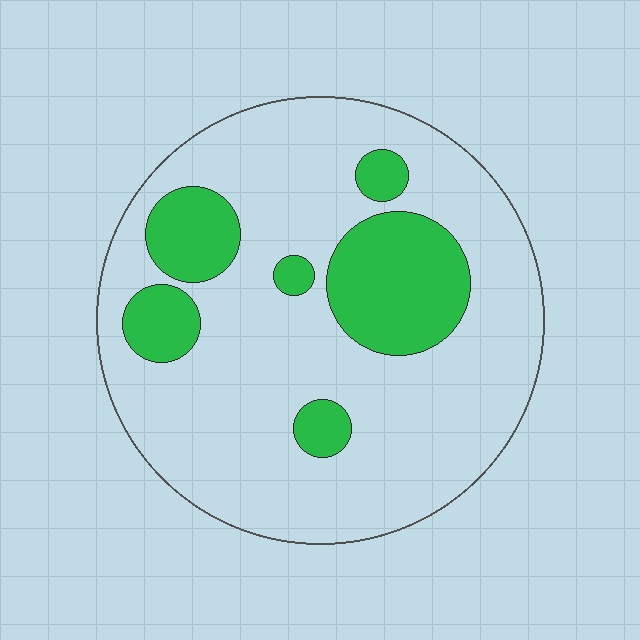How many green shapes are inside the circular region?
6.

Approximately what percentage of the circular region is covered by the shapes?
Approximately 20%.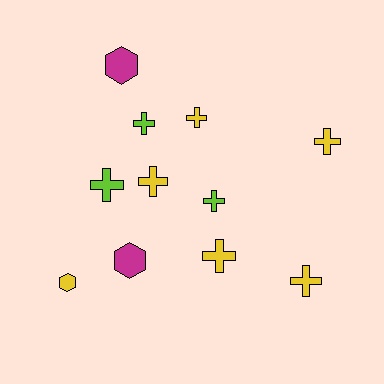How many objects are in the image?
There are 11 objects.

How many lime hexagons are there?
There are no lime hexagons.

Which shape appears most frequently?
Cross, with 8 objects.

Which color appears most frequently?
Yellow, with 6 objects.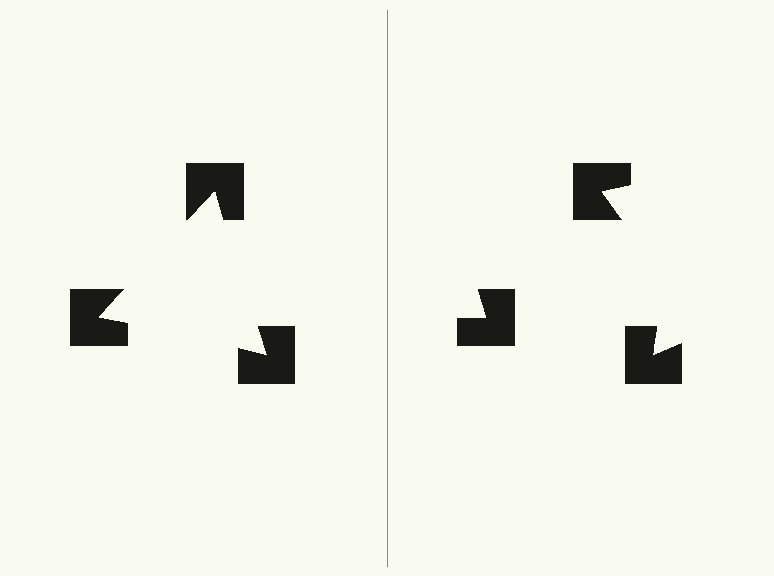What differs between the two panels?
The notched squares are positioned identically on both sides; only the wedge orientations differ. On the left they align to a triangle; on the right they are misaligned.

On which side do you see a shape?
An illusory triangle appears on the left side. On the right side the wedge cuts are rotated, so no coherent shape forms.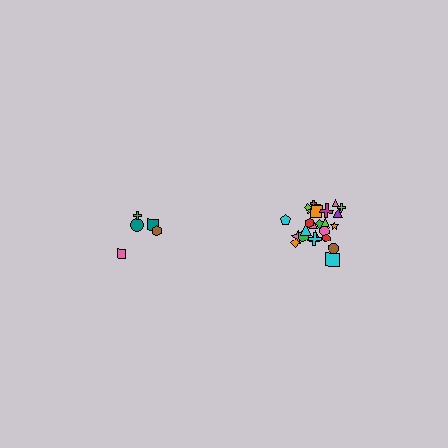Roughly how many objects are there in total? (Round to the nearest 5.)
Roughly 30 objects in total.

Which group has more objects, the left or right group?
The right group.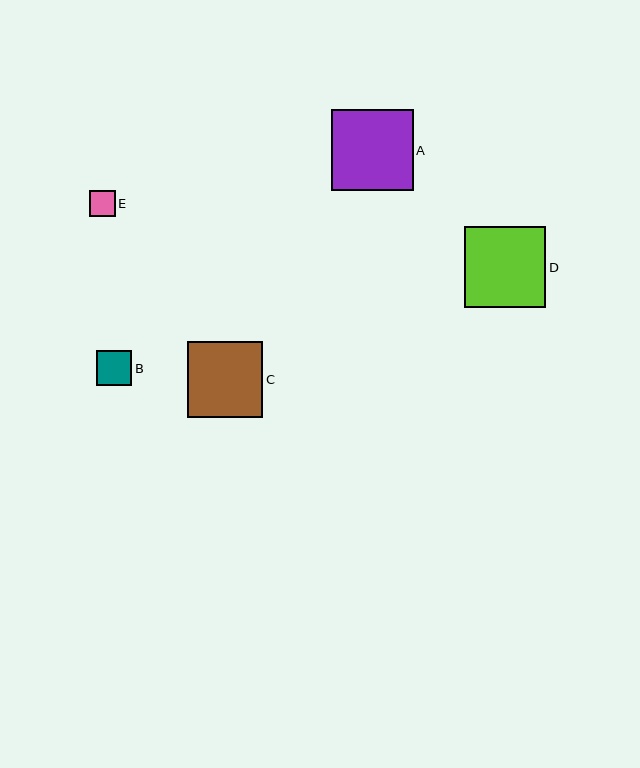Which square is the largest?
Square A is the largest with a size of approximately 82 pixels.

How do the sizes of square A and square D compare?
Square A and square D are approximately the same size.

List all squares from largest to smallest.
From largest to smallest: A, D, C, B, E.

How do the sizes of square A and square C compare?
Square A and square C are approximately the same size.